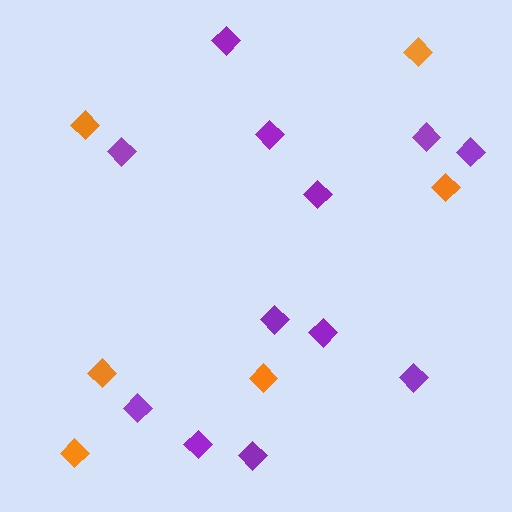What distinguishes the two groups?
There are 2 groups: one group of purple diamonds (12) and one group of orange diamonds (6).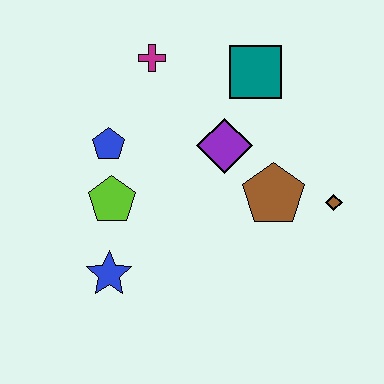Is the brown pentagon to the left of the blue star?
No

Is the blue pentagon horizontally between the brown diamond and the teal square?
No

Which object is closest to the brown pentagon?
The brown diamond is closest to the brown pentagon.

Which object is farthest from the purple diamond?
The blue star is farthest from the purple diamond.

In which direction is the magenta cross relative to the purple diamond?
The magenta cross is above the purple diamond.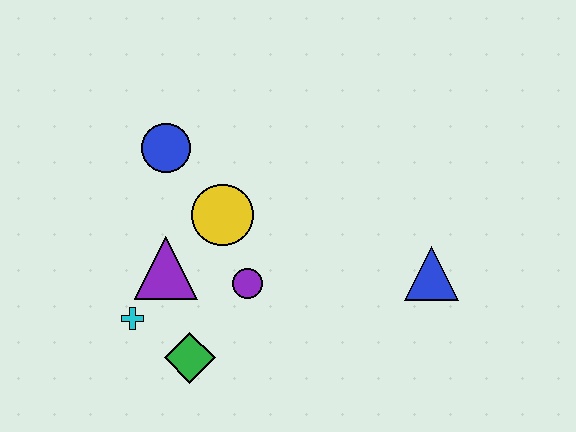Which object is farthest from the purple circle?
The blue triangle is farthest from the purple circle.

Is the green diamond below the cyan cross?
Yes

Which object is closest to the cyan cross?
The purple triangle is closest to the cyan cross.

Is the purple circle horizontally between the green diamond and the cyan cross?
No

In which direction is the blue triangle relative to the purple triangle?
The blue triangle is to the right of the purple triangle.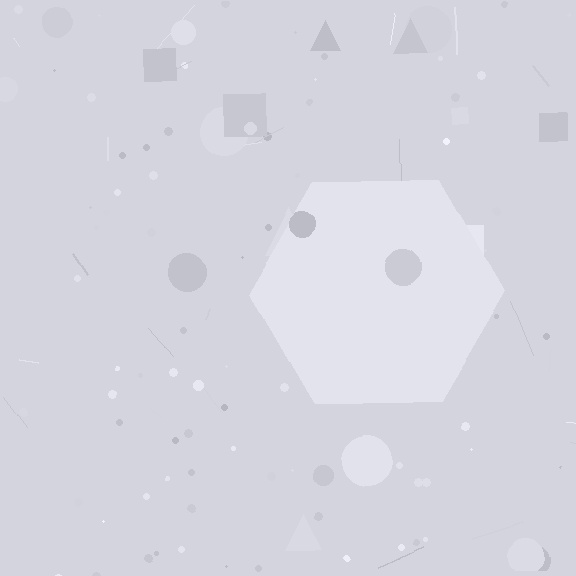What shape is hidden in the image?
A hexagon is hidden in the image.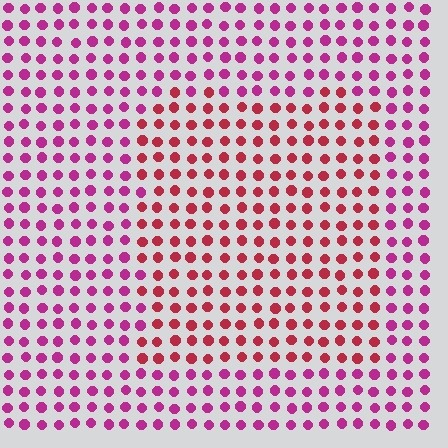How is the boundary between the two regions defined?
The boundary is defined purely by a slight shift in hue (about 33 degrees). Spacing, size, and orientation are identical on both sides.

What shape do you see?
I see a rectangle.